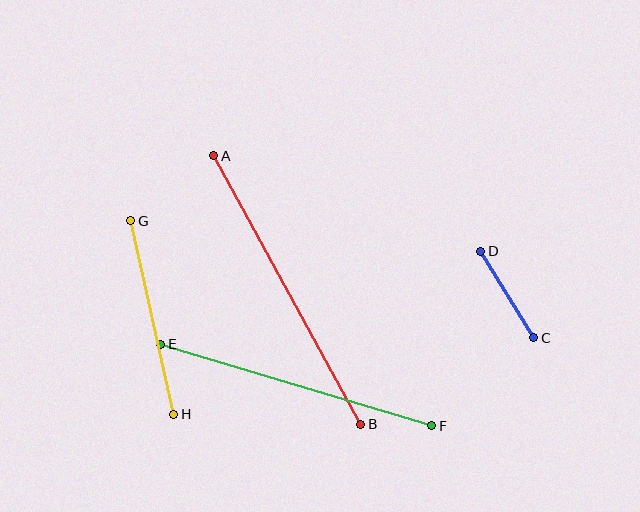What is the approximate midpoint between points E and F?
The midpoint is at approximately (296, 385) pixels.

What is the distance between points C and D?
The distance is approximately 101 pixels.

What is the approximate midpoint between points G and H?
The midpoint is at approximately (152, 317) pixels.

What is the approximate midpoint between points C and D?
The midpoint is at approximately (507, 295) pixels.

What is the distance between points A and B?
The distance is approximately 306 pixels.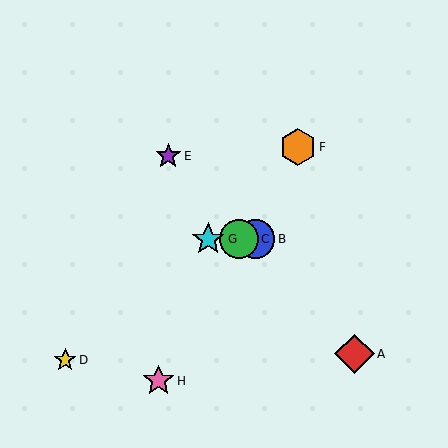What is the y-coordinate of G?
Object G is at y≈239.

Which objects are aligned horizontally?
Objects B, C, G are aligned horizontally.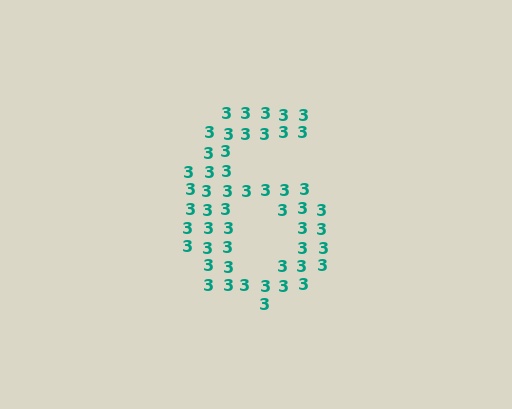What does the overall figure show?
The overall figure shows the digit 6.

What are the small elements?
The small elements are digit 3's.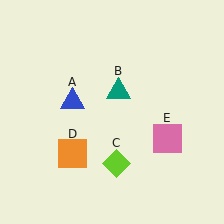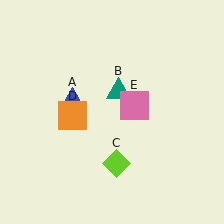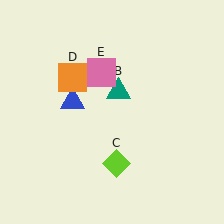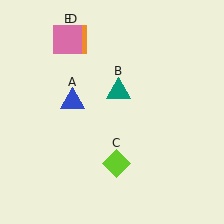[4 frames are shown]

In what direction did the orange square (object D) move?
The orange square (object D) moved up.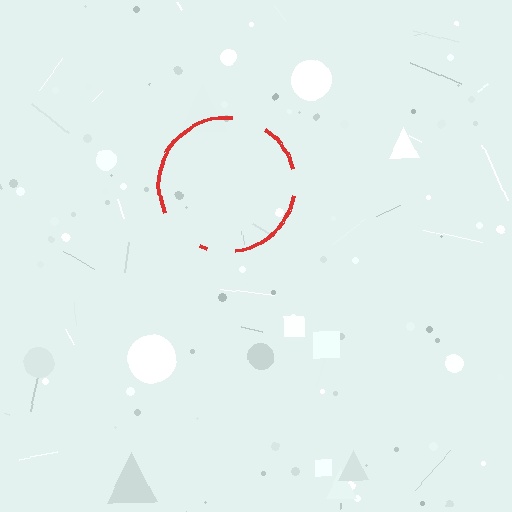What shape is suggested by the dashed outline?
The dashed outline suggests a circle.